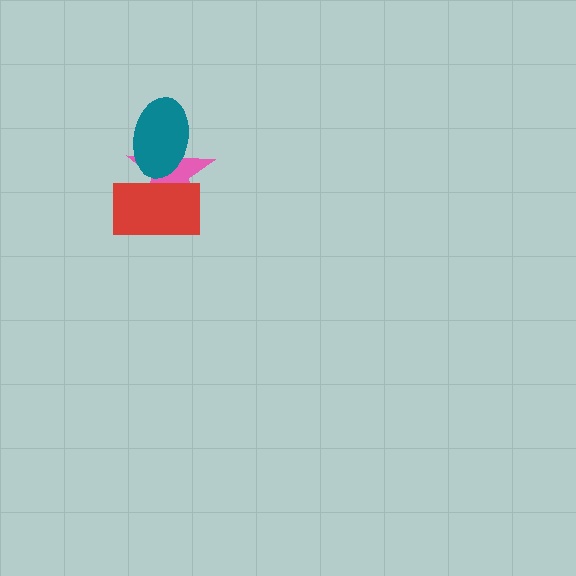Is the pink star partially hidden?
Yes, it is partially covered by another shape.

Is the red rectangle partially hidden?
No, no other shape covers it.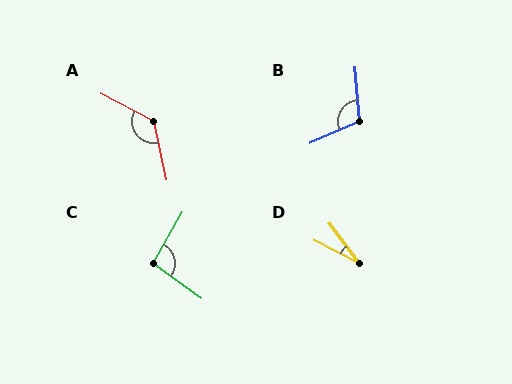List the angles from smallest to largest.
D (25°), C (96°), B (108°), A (130°).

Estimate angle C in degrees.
Approximately 96 degrees.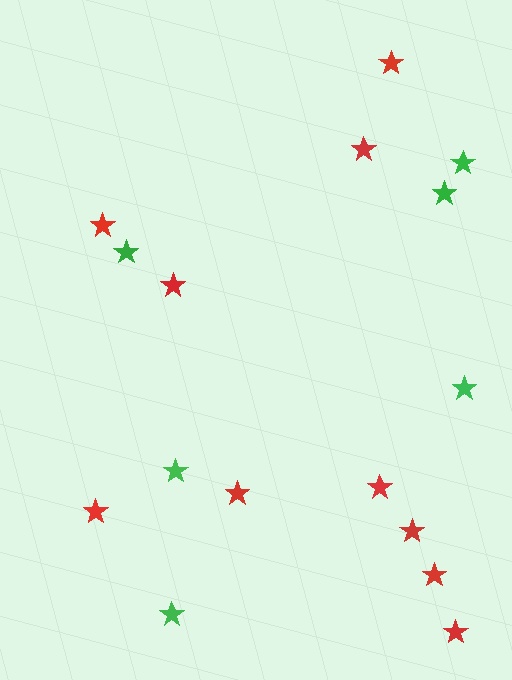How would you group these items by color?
There are 2 groups: one group of green stars (6) and one group of red stars (10).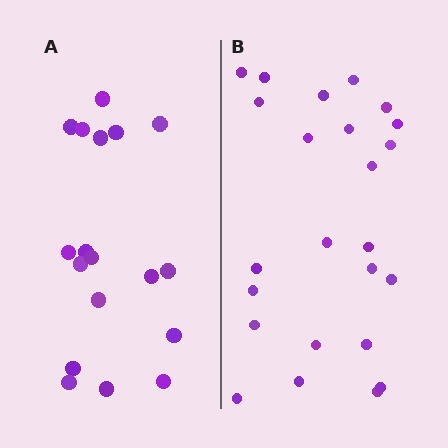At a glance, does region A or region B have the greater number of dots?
Region B (the right region) has more dots.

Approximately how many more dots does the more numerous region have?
Region B has about 6 more dots than region A.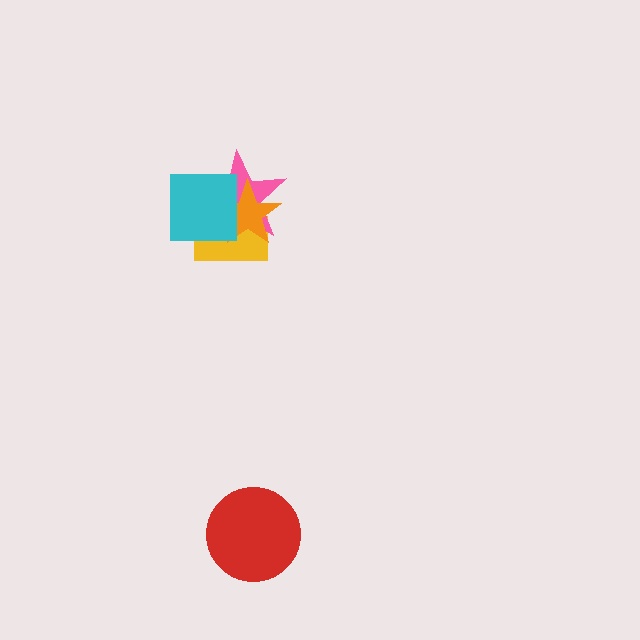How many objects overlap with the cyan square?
3 objects overlap with the cyan square.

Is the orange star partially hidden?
Yes, it is partially covered by another shape.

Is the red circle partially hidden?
No, no other shape covers it.